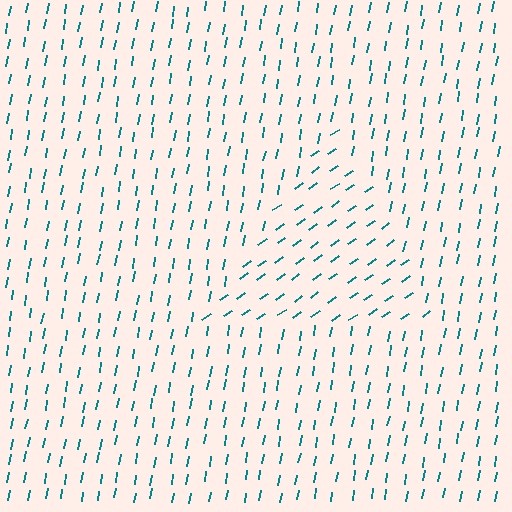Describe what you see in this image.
The image is filled with small teal line segments. A triangle region in the image has lines oriented differently from the surrounding lines, creating a visible texture boundary.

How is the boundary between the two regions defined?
The boundary is defined purely by a change in line orientation (approximately 45 degrees difference). All lines are the same color and thickness.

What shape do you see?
I see a triangle.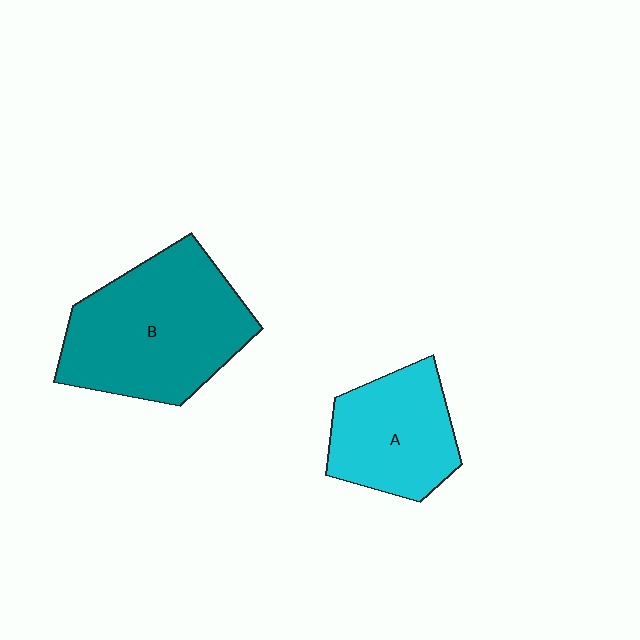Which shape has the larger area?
Shape B (teal).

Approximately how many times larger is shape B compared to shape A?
Approximately 1.6 times.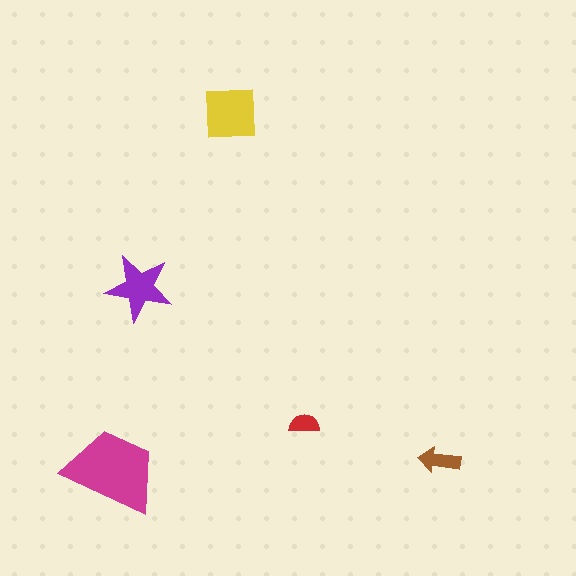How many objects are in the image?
There are 5 objects in the image.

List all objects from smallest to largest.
The red semicircle, the brown arrow, the purple star, the yellow square, the magenta trapezoid.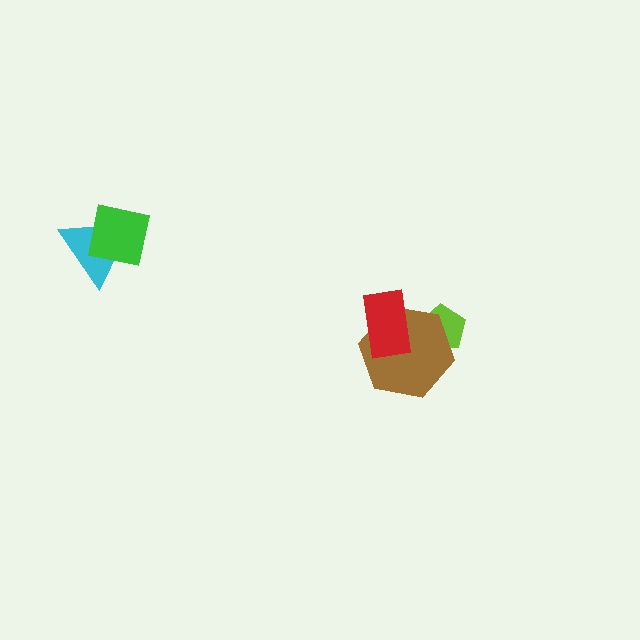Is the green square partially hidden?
No, no other shape covers it.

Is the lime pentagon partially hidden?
Yes, it is partially covered by another shape.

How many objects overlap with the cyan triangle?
1 object overlaps with the cyan triangle.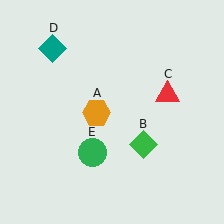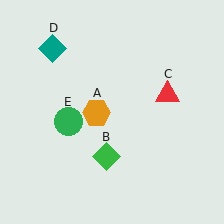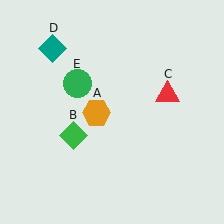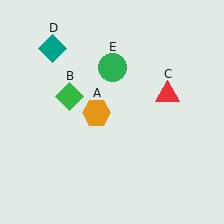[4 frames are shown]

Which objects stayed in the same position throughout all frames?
Orange hexagon (object A) and red triangle (object C) and teal diamond (object D) remained stationary.